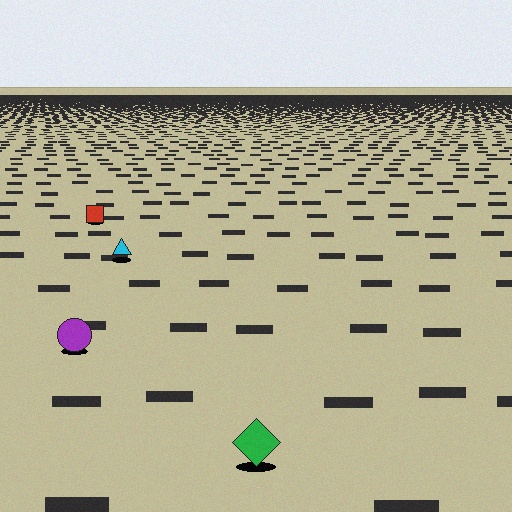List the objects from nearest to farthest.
From nearest to farthest: the green diamond, the purple circle, the cyan triangle, the red square.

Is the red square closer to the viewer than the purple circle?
No. The purple circle is closer — you can tell from the texture gradient: the ground texture is coarser near it.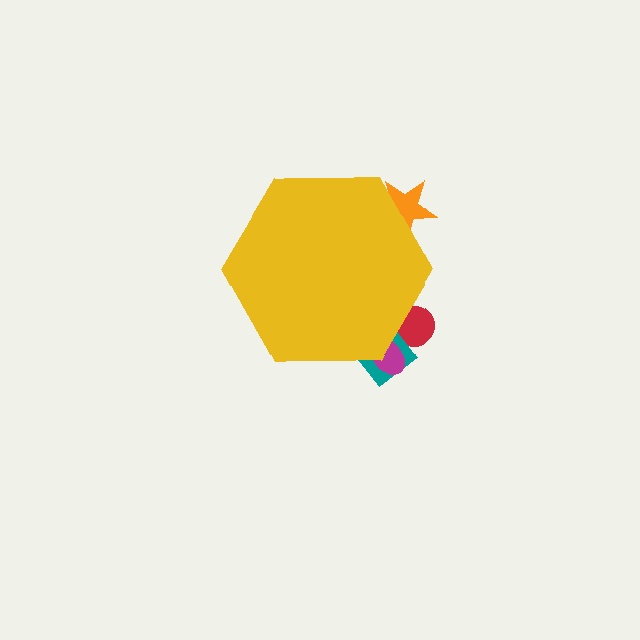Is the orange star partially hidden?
Yes, the orange star is partially hidden behind the yellow hexagon.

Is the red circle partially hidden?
Yes, the red circle is partially hidden behind the yellow hexagon.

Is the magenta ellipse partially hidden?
Yes, the magenta ellipse is partially hidden behind the yellow hexagon.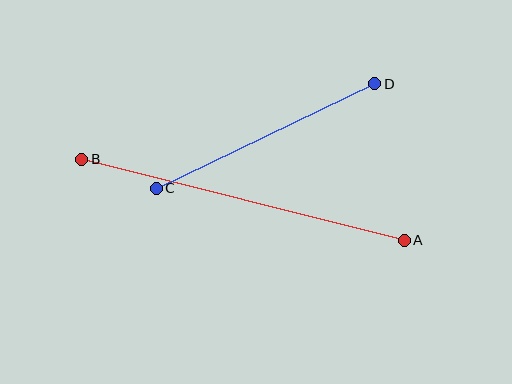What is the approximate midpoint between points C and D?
The midpoint is at approximately (266, 136) pixels.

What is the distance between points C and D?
The distance is approximately 242 pixels.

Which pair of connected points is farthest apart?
Points A and B are farthest apart.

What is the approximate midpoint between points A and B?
The midpoint is at approximately (243, 200) pixels.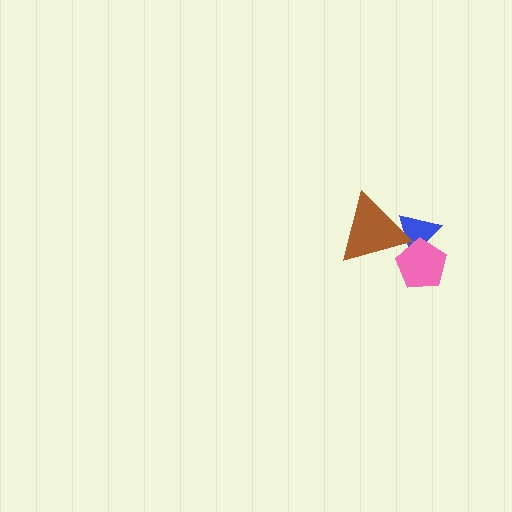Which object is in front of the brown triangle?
The pink pentagon is in front of the brown triangle.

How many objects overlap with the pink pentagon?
2 objects overlap with the pink pentagon.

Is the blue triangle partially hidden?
Yes, it is partially covered by another shape.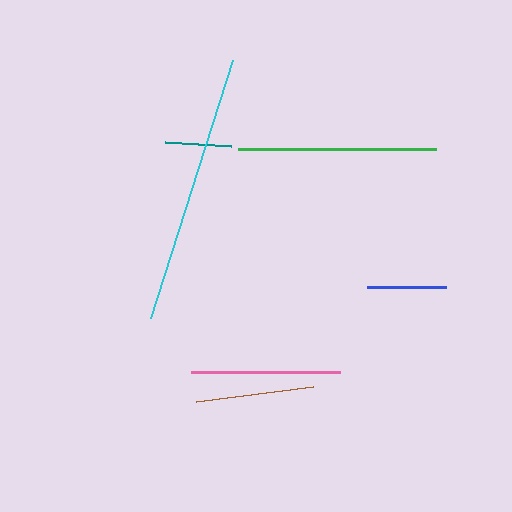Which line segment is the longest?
The cyan line is the longest at approximately 271 pixels.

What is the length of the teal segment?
The teal segment is approximately 66 pixels long.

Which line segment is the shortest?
The teal line is the shortest at approximately 66 pixels.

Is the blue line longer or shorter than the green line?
The green line is longer than the blue line.